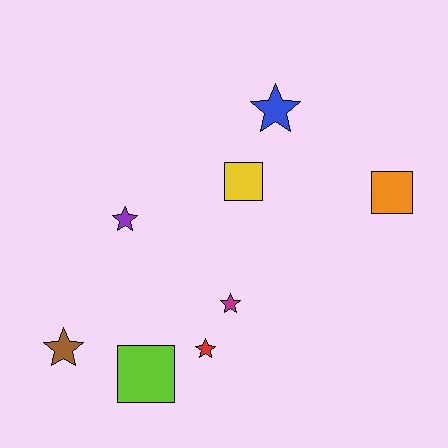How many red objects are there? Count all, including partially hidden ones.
There is 1 red object.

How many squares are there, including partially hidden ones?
There are 3 squares.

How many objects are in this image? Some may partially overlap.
There are 8 objects.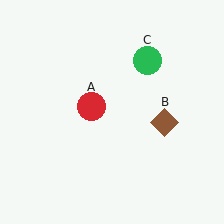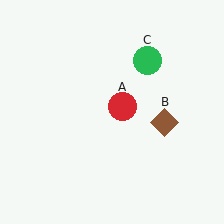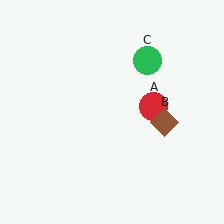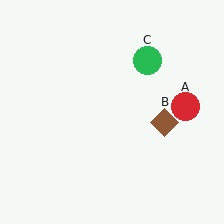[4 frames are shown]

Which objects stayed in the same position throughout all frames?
Brown diamond (object B) and green circle (object C) remained stationary.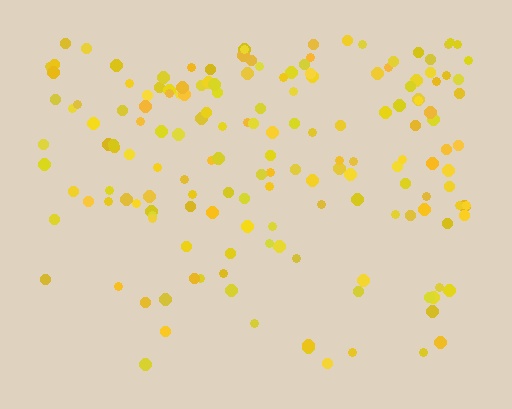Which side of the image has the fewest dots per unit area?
The bottom.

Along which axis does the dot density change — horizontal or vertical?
Vertical.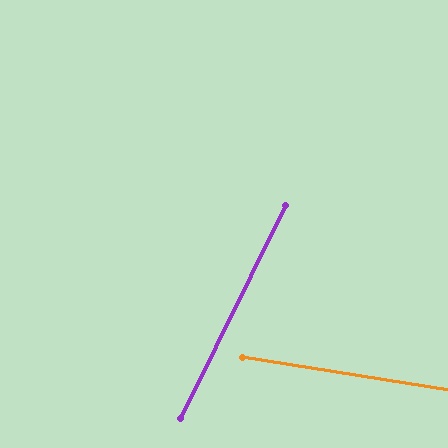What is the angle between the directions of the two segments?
Approximately 73 degrees.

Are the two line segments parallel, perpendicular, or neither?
Neither parallel nor perpendicular — they differ by about 73°.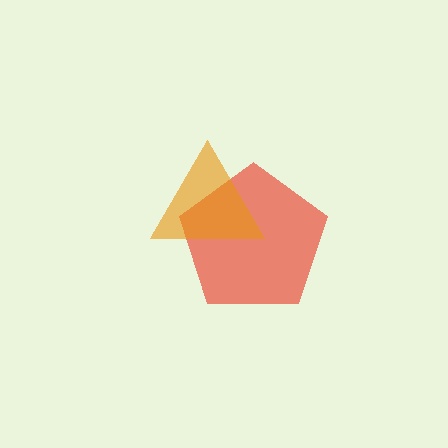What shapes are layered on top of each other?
The layered shapes are: a red pentagon, an orange triangle.